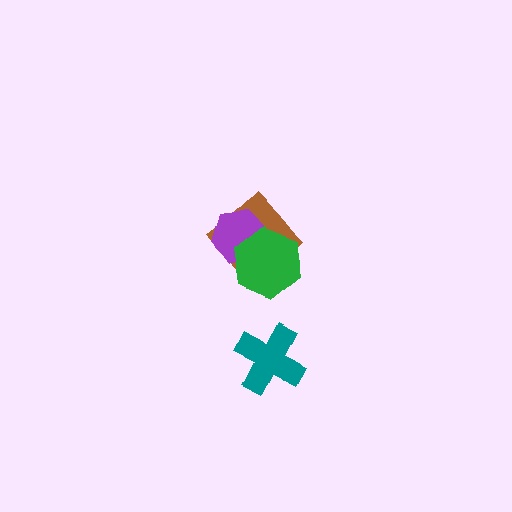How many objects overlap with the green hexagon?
2 objects overlap with the green hexagon.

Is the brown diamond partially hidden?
Yes, it is partially covered by another shape.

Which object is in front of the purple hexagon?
The green hexagon is in front of the purple hexagon.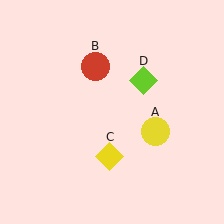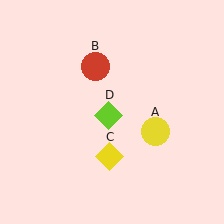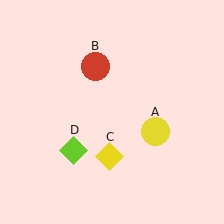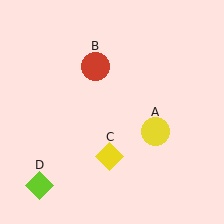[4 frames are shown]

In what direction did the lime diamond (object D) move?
The lime diamond (object D) moved down and to the left.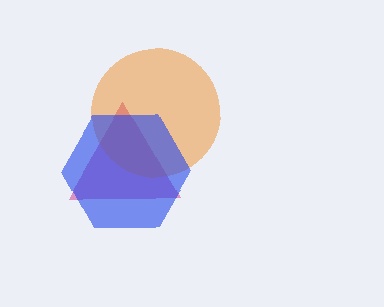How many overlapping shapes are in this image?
There are 3 overlapping shapes in the image.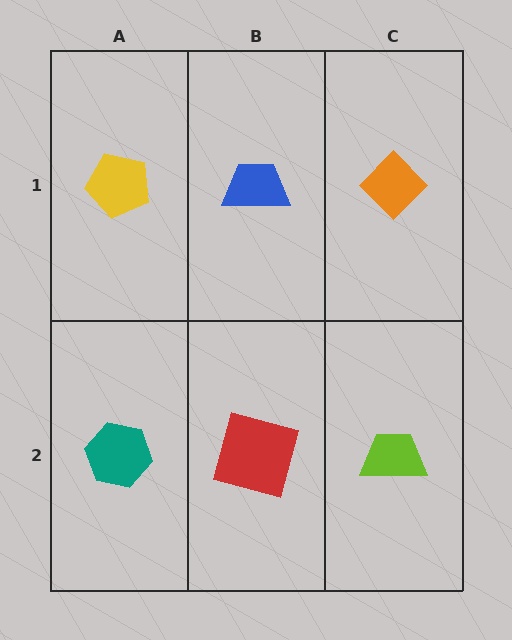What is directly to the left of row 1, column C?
A blue trapezoid.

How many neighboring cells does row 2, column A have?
2.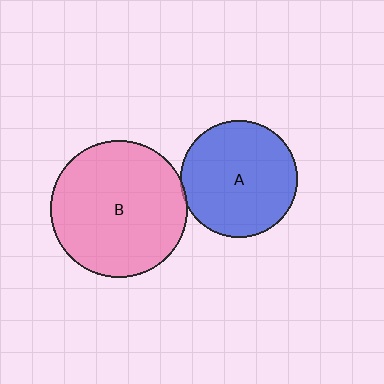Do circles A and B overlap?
Yes.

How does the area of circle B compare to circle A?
Approximately 1.4 times.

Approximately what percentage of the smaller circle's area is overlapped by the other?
Approximately 5%.